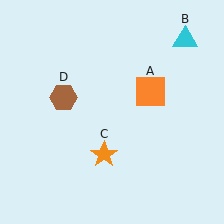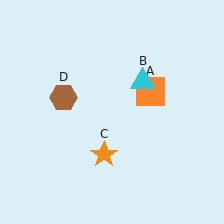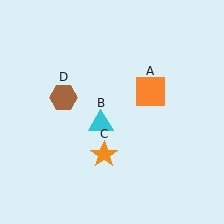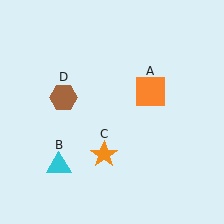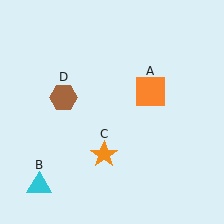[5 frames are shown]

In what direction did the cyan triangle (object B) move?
The cyan triangle (object B) moved down and to the left.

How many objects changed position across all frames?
1 object changed position: cyan triangle (object B).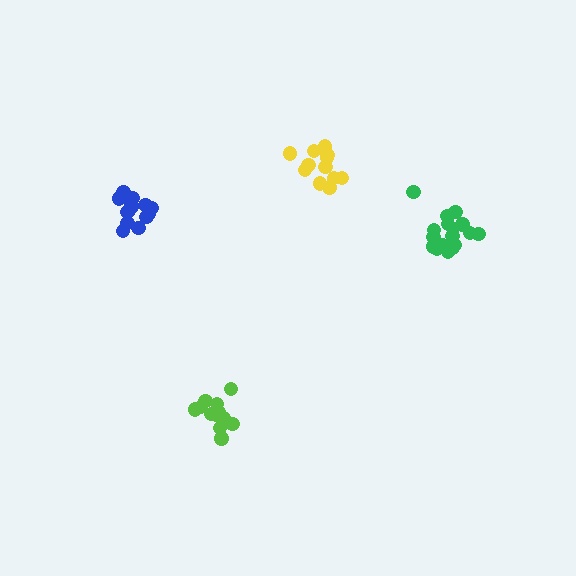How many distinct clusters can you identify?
There are 4 distinct clusters.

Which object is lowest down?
The lime cluster is bottommost.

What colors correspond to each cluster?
The clusters are colored: green, lime, yellow, blue.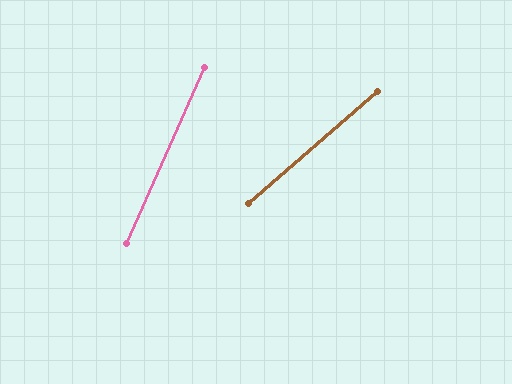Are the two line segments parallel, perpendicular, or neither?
Neither parallel nor perpendicular — they differ by about 25°.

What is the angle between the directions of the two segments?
Approximately 25 degrees.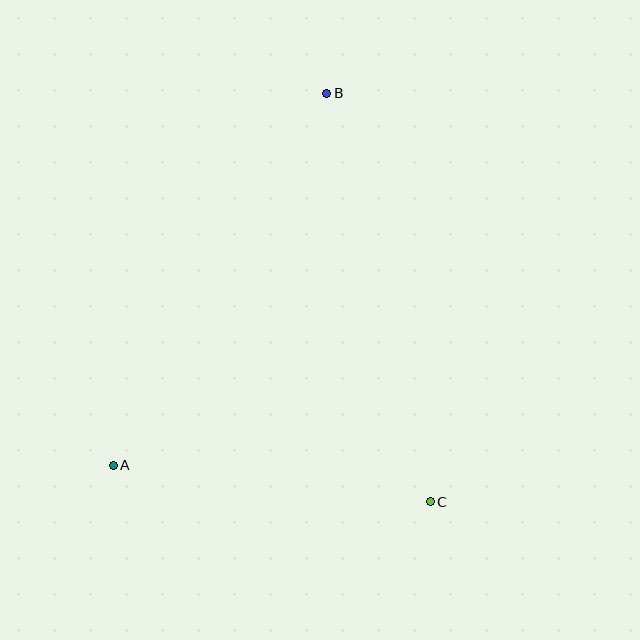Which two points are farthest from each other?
Points A and B are farthest from each other.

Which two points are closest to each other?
Points A and C are closest to each other.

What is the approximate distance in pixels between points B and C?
The distance between B and C is approximately 421 pixels.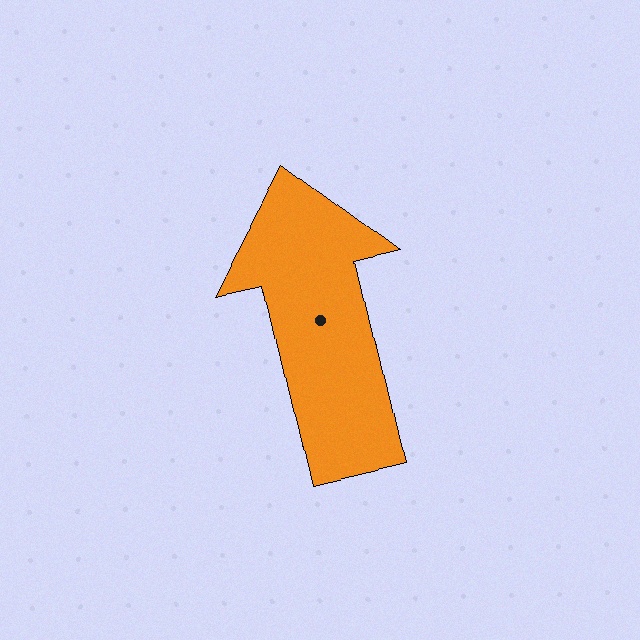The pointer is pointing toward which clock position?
Roughly 12 o'clock.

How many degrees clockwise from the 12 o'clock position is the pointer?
Approximately 347 degrees.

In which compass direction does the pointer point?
North.